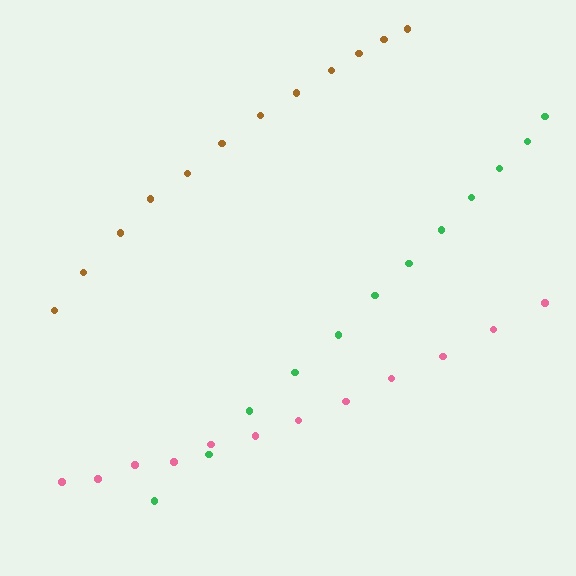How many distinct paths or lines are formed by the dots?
There are 3 distinct paths.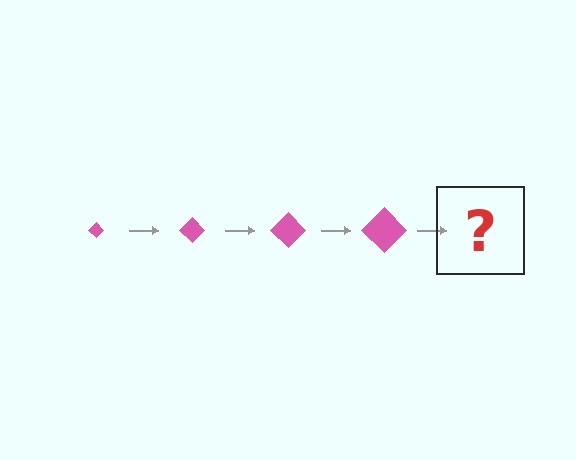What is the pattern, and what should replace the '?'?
The pattern is that the diamond gets progressively larger each step. The '?' should be a pink diamond, larger than the previous one.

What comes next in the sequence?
The next element should be a pink diamond, larger than the previous one.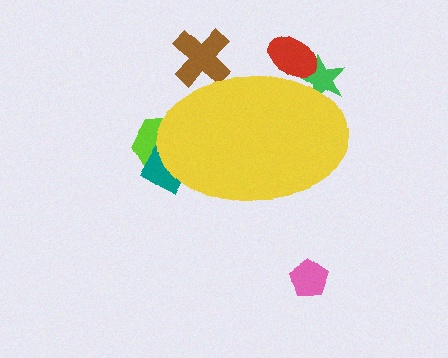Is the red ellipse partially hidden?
Yes, the red ellipse is partially hidden behind the yellow ellipse.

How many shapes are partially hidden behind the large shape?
5 shapes are partially hidden.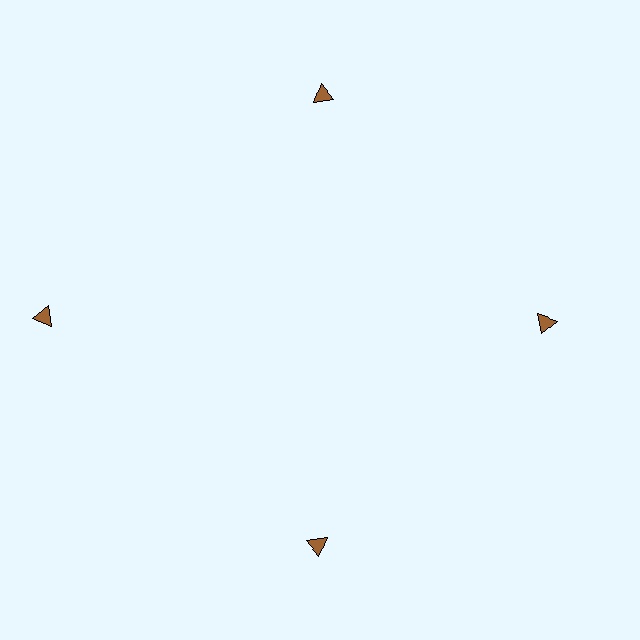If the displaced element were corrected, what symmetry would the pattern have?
It would have 4-fold rotational symmetry — the pattern would map onto itself every 90 degrees.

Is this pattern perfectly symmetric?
No. The 4 brown triangles are arranged in a ring, but one element near the 9 o'clock position is pushed outward from the center, breaking the 4-fold rotational symmetry.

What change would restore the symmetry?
The symmetry would be restored by moving it inward, back onto the ring so that all 4 triangles sit at equal angles and equal distance from the center.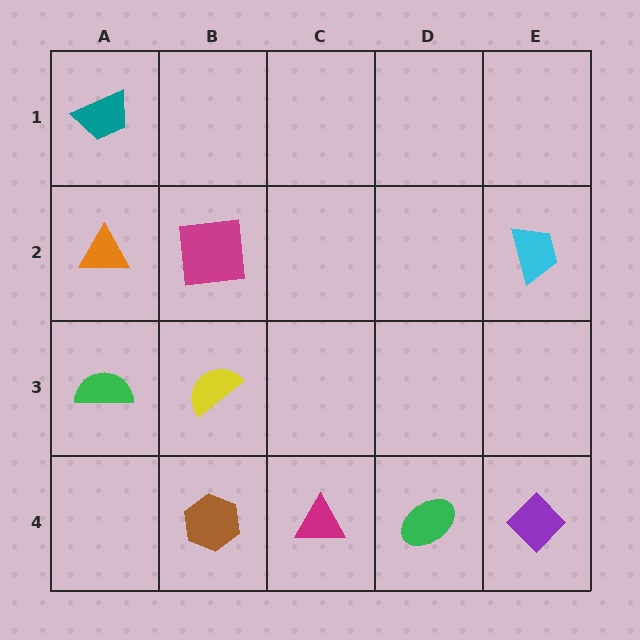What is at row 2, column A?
An orange triangle.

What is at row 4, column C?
A magenta triangle.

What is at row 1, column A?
A teal trapezoid.